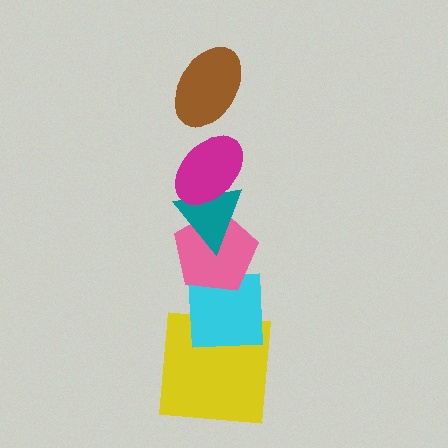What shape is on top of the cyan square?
The pink pentagon is on top of the cyan square.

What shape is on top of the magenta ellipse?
The brown ellipse is on top of the magenta ellipse.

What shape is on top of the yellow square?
The cyan square is on top of the yellow square.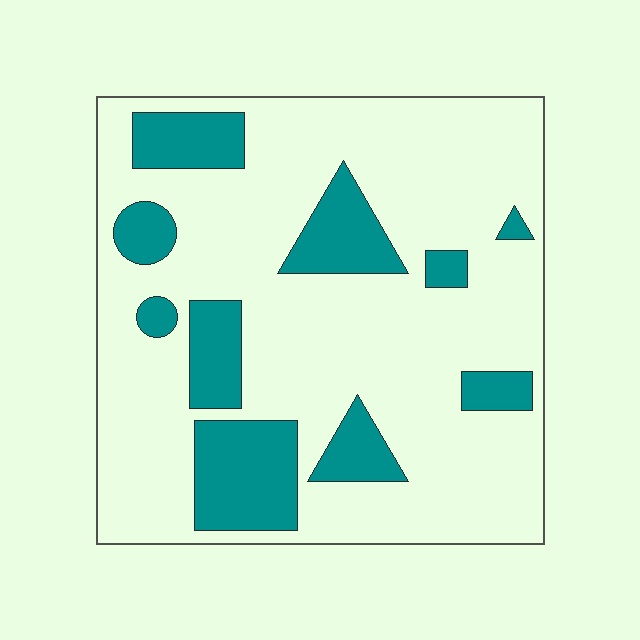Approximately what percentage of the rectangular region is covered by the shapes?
Approximately 25%.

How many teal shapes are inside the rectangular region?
10.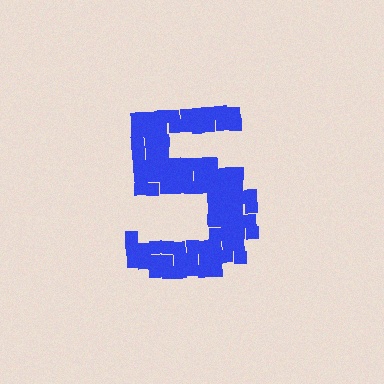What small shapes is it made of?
It is made of small squares.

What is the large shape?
The large shape is the digit 5.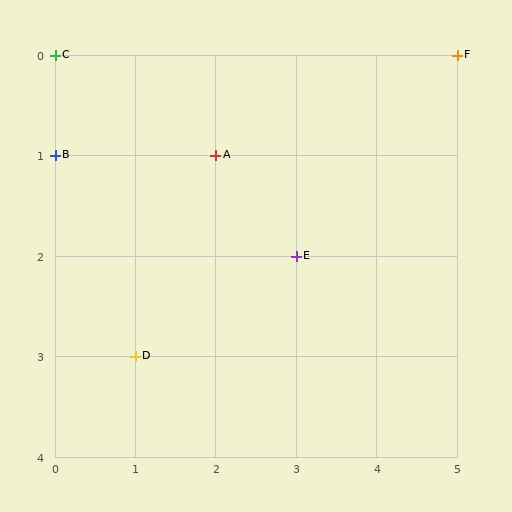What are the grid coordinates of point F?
Point F is at grid coordinates (5, 0).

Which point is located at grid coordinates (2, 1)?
Point A is at (2, 1).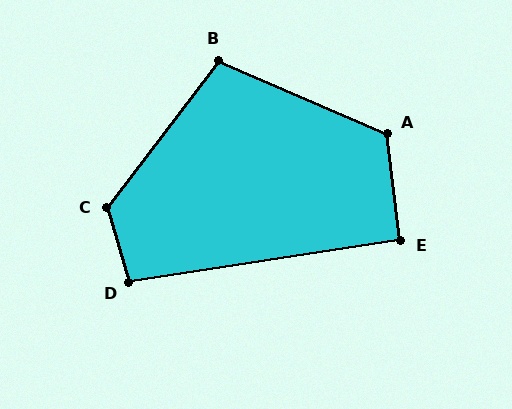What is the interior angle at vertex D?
Approximately 97 degrees (obtuse).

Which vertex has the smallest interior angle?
E, at approximately 92 degrees.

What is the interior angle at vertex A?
Approximately 121 degrees (obtuse).